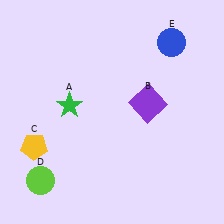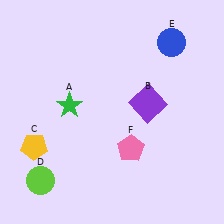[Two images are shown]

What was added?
A pink pentagon (F) was added in Image 2.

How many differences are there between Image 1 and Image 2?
There is 1 difference between the two images.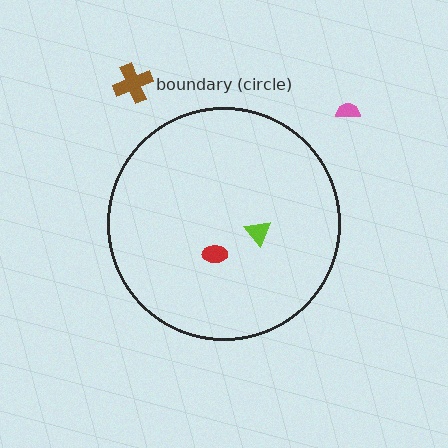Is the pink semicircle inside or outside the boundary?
Outside.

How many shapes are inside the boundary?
2 inside, 2 outside.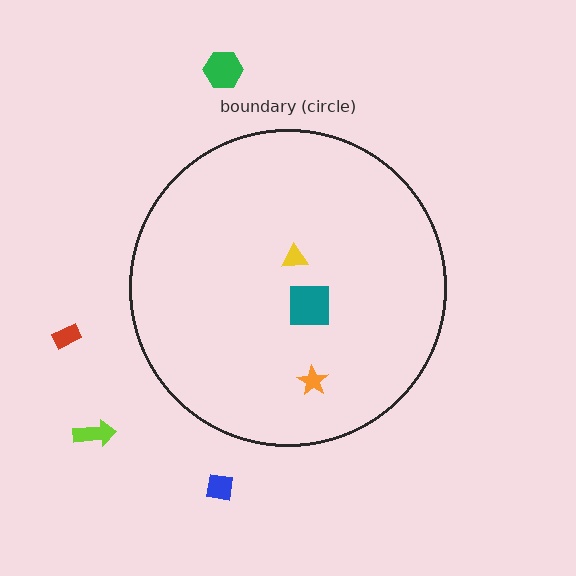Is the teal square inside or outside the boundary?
Inside.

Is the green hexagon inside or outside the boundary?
Outside.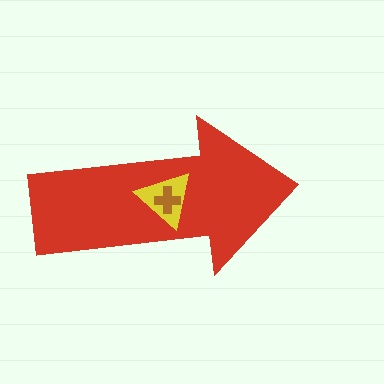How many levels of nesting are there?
3.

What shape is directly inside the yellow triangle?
The brown cross.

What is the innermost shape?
The brown cross.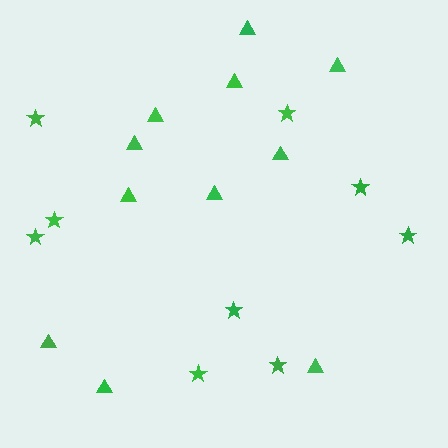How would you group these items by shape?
There are 2 groups: one group of triangles (11) and one group of stars (9).